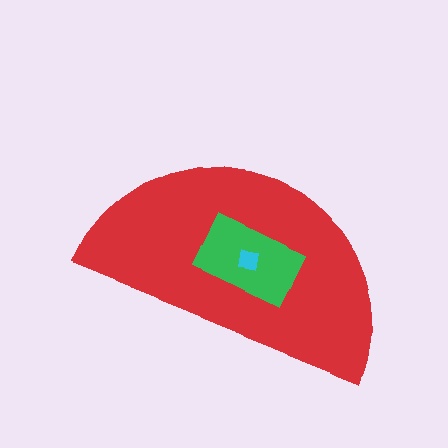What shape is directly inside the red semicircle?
The green rectangle.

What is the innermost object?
The cyan square.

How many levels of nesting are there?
3.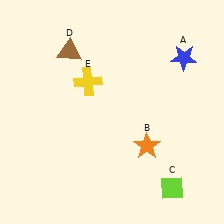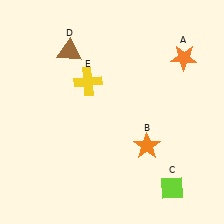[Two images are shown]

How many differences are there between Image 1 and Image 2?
There is 1 difference between the two images.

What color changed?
The star (A) changed from blue in Image 1 to orange in Image 2.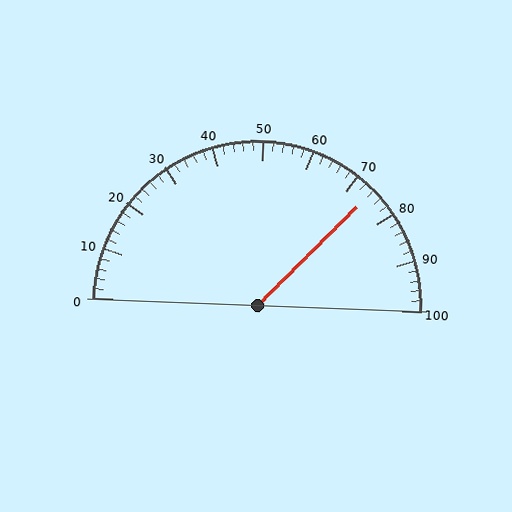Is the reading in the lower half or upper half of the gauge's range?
The reading is in the upper half of the range (0 to 100).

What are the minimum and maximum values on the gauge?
The gauge ranges from 0 to 100.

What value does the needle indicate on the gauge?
The needle indicates approximately 74.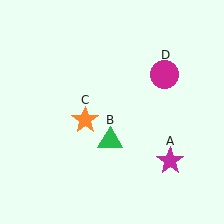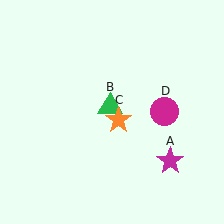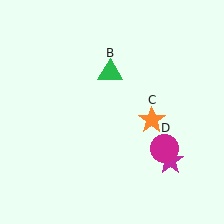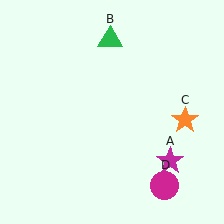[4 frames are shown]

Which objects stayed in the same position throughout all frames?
Magenta star (object A) remained stationary.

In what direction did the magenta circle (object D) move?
The magenta circle (object D) moved down.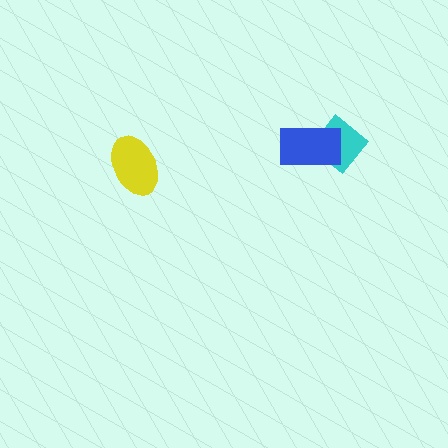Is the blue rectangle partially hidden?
No, no other shape covers it.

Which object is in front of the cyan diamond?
The blue rectangle is in front of the cyan diamond.